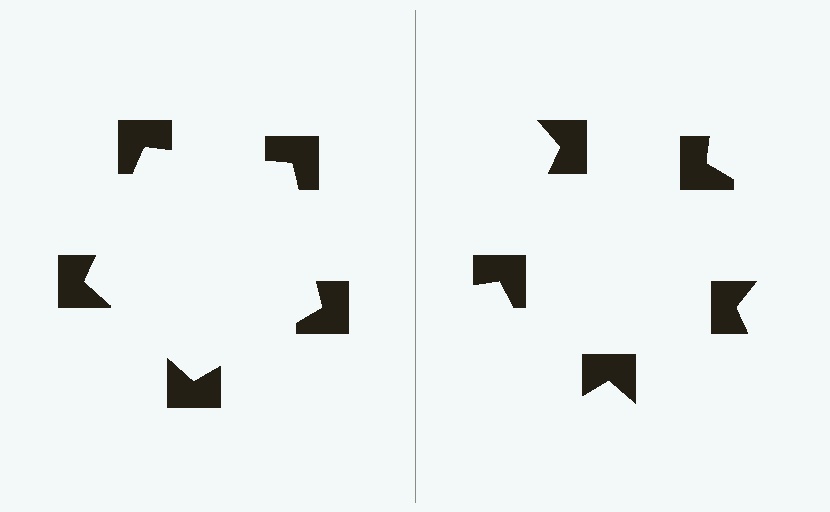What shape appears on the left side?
An illusory pentagon.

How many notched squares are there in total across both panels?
10 — 5 on each side.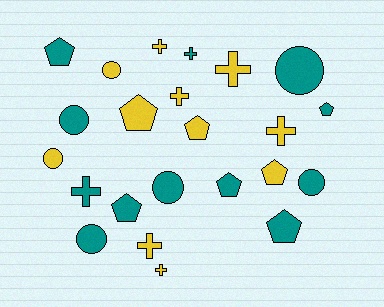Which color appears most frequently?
Teal, with 12 objects.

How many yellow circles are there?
There are 2 yellow circles.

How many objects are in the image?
There are 23 objects.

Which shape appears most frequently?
Cross, with 8 objects.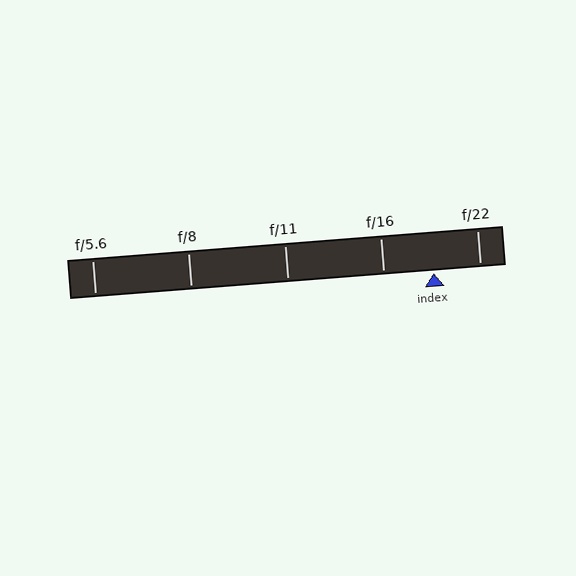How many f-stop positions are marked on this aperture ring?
There are 5 f-stop positions marked.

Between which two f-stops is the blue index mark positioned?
The index mark is between f/16 and f/22.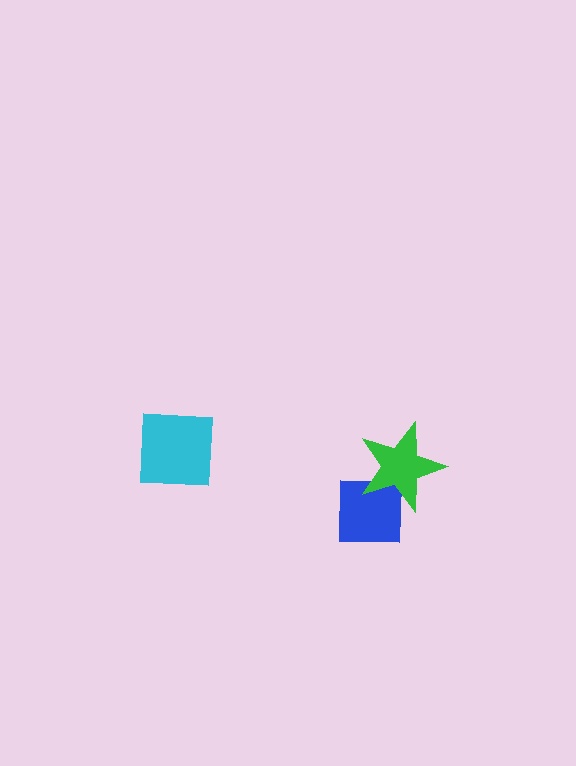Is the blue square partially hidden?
Yes, it is partially covered by another shape.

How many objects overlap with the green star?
1 object overlaps with the green star.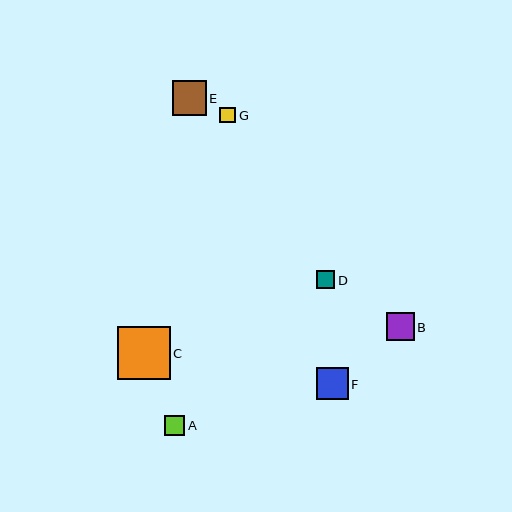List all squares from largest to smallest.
From largest to smallest: C, E, F, B, A, D, G.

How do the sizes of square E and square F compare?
Square E and square F are approximately the same size.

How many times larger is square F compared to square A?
Square F is approximately 1.6 times the size of square A.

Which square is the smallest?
Square G is the smallest with a size of approximately 16 pixels.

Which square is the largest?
Square C is the largest with a size of approximately 53 pixels.